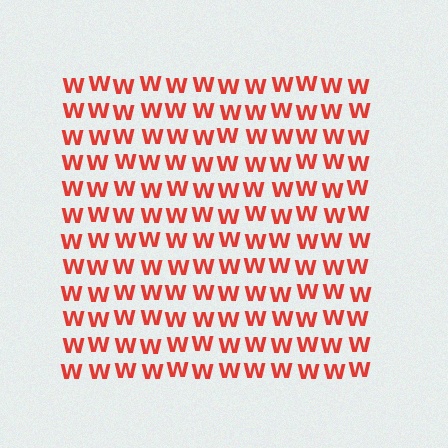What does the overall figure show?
The overall figure shows a square.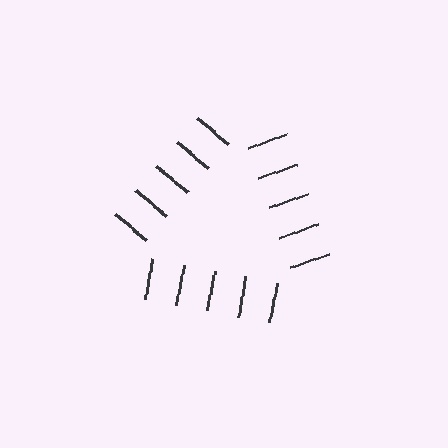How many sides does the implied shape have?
3 sides — the line-ends trace a triangle.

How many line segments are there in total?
15 — 5 along each of the 3 edges.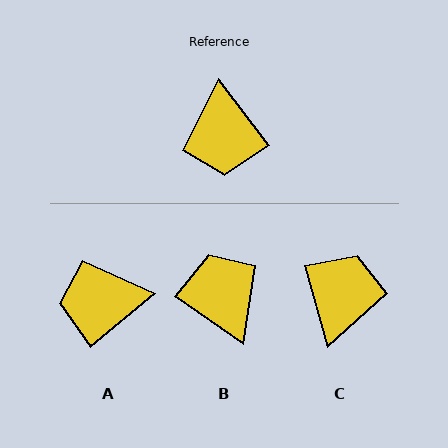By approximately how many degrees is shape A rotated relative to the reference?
Approximately 87 degrees clockwise.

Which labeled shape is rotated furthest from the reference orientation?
B, about 162 degrees away.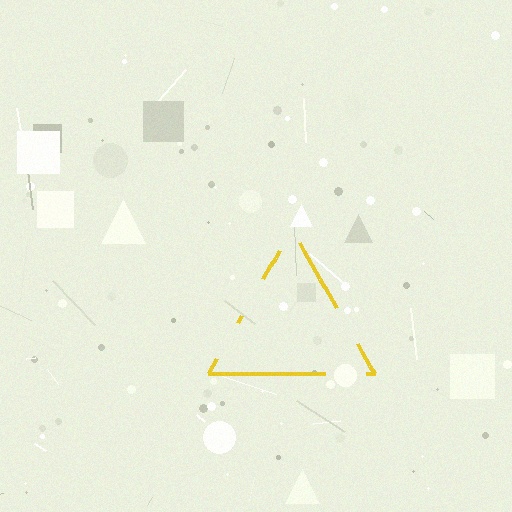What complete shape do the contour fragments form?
The contour fragments form a triangle.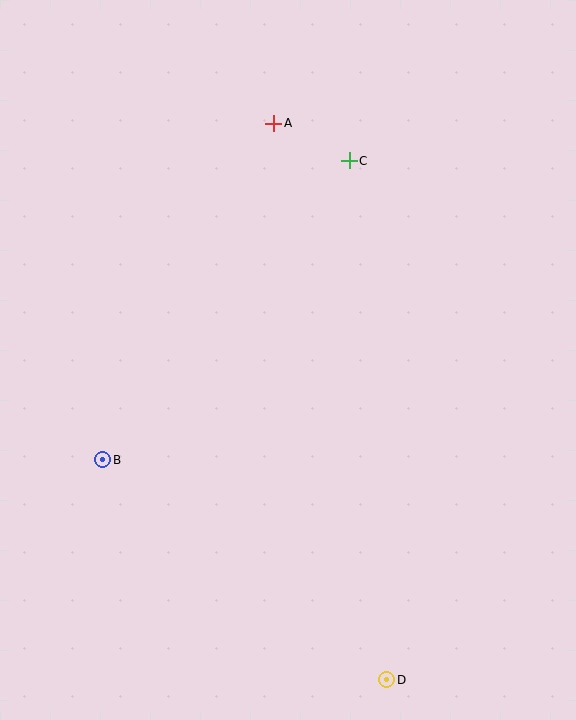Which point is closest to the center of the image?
Point C at (349, 161) is closest to the center.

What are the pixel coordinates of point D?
Point D is at (387, 680).